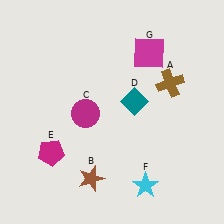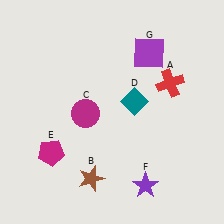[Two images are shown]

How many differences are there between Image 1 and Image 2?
There are 3 differences between the two images.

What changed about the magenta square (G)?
In Image 1, G is magenta. In Image 2, it changed to purple.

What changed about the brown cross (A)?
In Image 1, A is brown. In Image 2, it changed to red.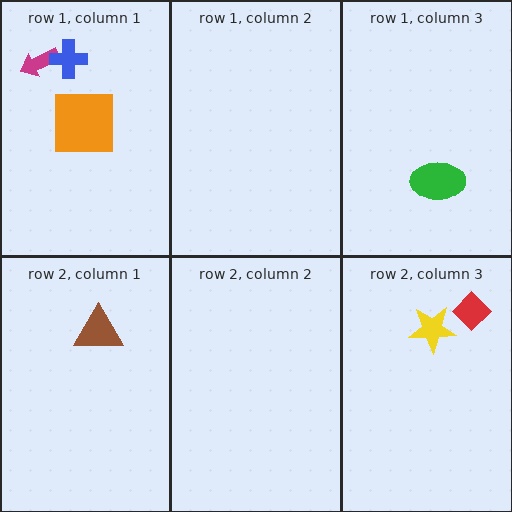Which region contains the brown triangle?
The row 2, column 1 region.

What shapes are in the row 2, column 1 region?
The brown triangle.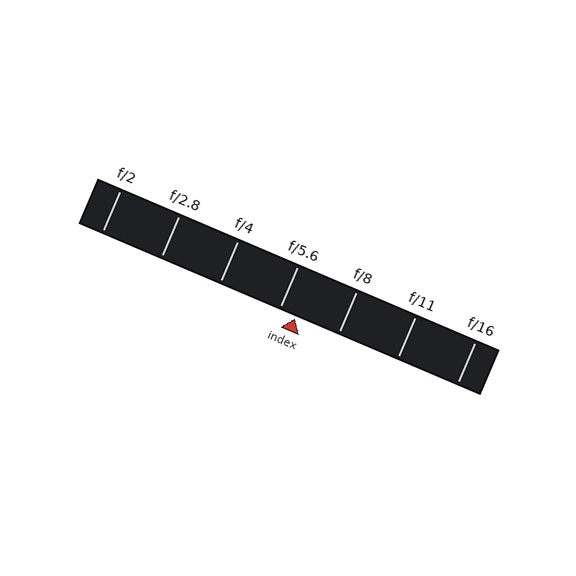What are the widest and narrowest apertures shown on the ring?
The widest aperture shown is f/2 and the narrowest is f/16.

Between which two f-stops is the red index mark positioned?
The index mark is between f/5.6 and f/8.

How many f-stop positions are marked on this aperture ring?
There are 7 f-stop positions marked.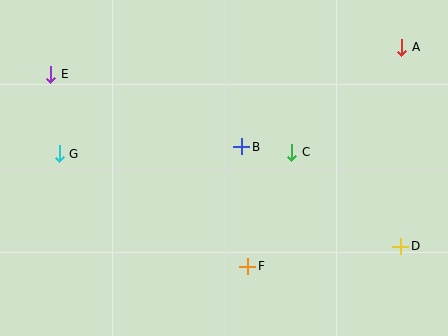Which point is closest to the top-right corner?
Point A is closest to the top-right corner.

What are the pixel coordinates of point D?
Point D is at (401, 246).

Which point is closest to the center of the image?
Point B at (242, 147) is closest to the center.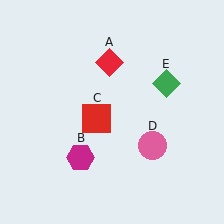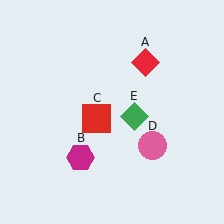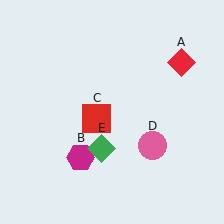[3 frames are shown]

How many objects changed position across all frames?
2 objects changed position: red diamond (object A), green diamond (object E).